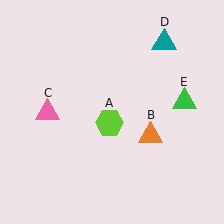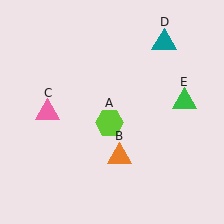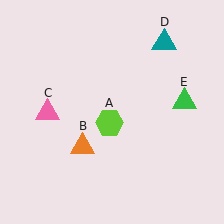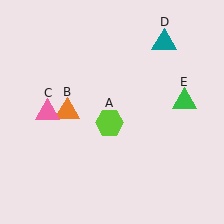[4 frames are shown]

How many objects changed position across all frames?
1 object changed position: orange triangle (object B).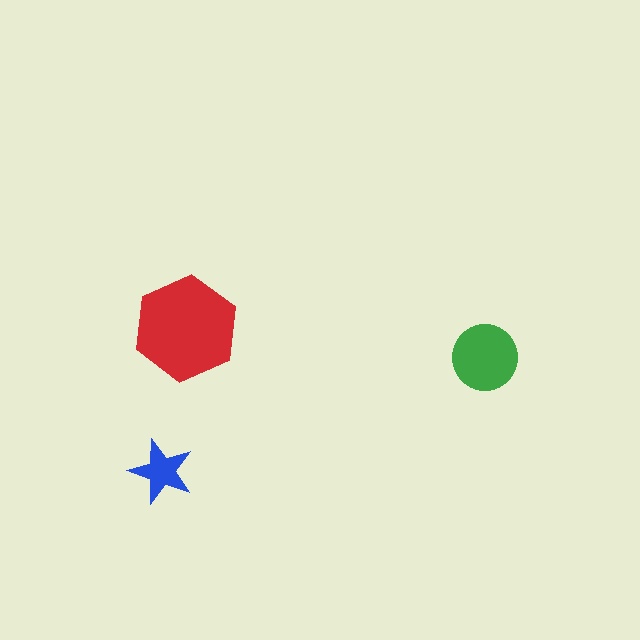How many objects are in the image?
There are 3 objects in the image.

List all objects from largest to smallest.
The red hexagon, the green circle, the blue star.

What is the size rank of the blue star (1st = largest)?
3rd.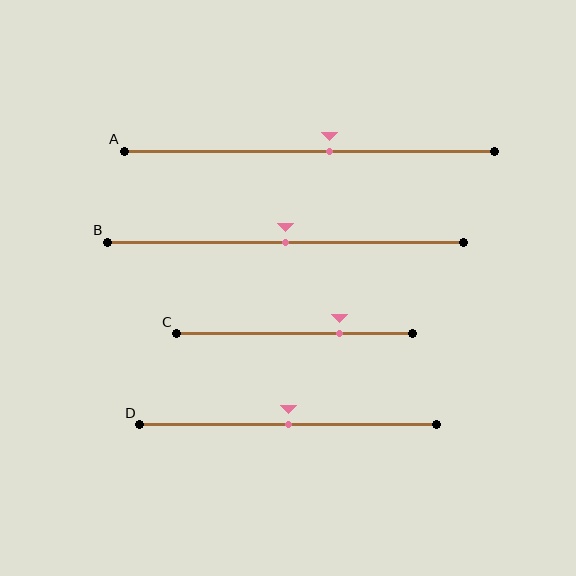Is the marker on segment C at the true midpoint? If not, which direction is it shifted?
No, the marker on segment C is shifted to the right by about 19% of the segment length.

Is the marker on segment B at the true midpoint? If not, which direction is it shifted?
Yes, the marker on segment B is at the true midpoint.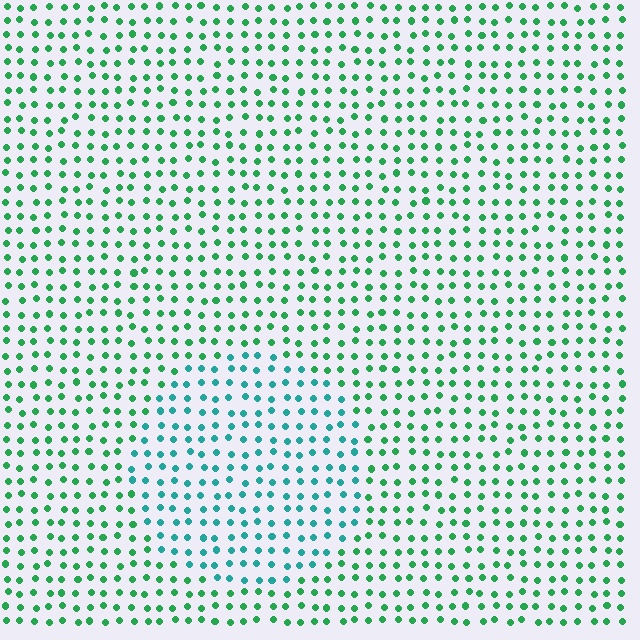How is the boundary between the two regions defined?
The boundary is defined purely by a slight shift in hue (about 36 degrees). Spacing, size, and orientation are identical on both sides.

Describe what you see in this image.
The image is filled with small green elements in a uniform arrangement. A circle-shaped region is visible where the elements are tinted to a slightly different hue, forming a subtle color boundary.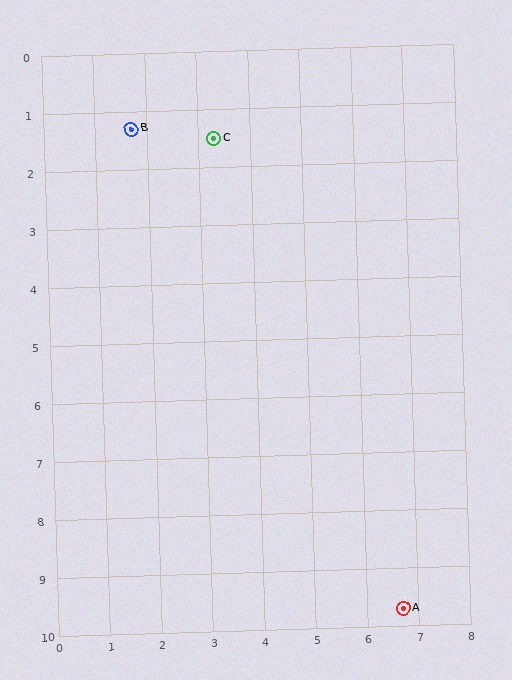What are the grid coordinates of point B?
Point B is at approximately (1.7, 1.3).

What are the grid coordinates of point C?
Point C is at approximately (3.3, 1.5).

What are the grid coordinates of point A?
Point A is at approximately (6.7, 9.7).